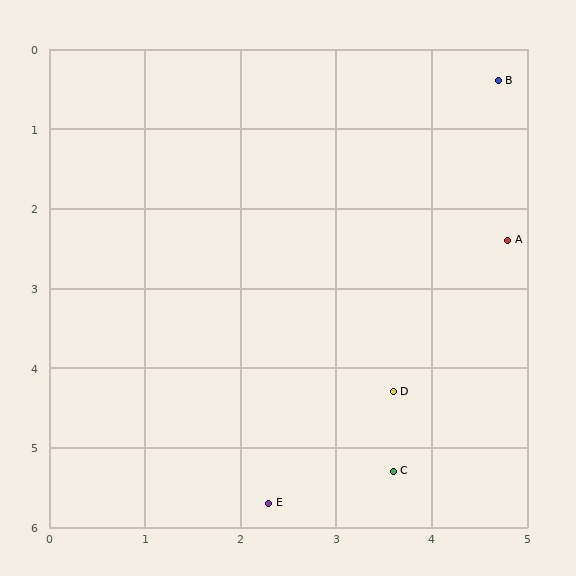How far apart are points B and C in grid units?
Points B and C are about 5.0 grid units apart.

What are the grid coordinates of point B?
Point B is at approximately (4.7, 0.4).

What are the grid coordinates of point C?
Point C is at approximately (3.6, 5.3).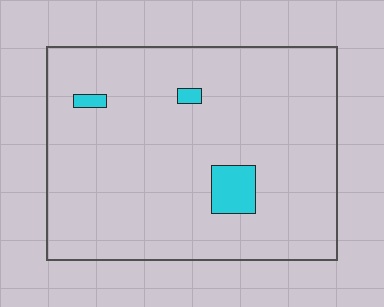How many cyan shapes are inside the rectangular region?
3.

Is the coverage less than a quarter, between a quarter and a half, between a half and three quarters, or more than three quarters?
Less than a quarter.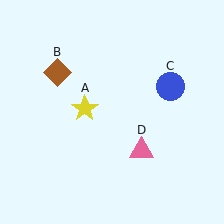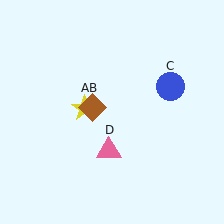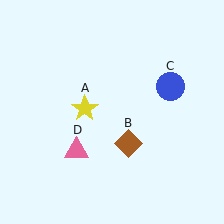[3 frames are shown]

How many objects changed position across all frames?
2 objects changed position: brown diamond (object B), pink triangle (object D).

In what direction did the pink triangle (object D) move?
The pink triangle (object D) moved left.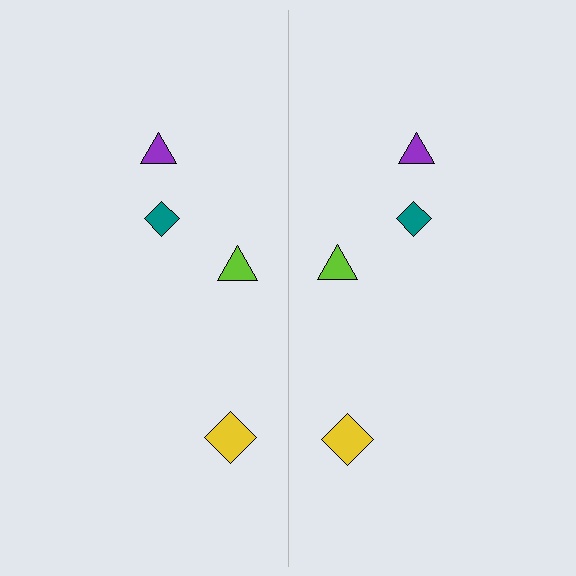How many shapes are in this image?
There are 8 shapes in this image.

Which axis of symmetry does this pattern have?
The pattern has a vertical axis of symmetry running through the center of the image.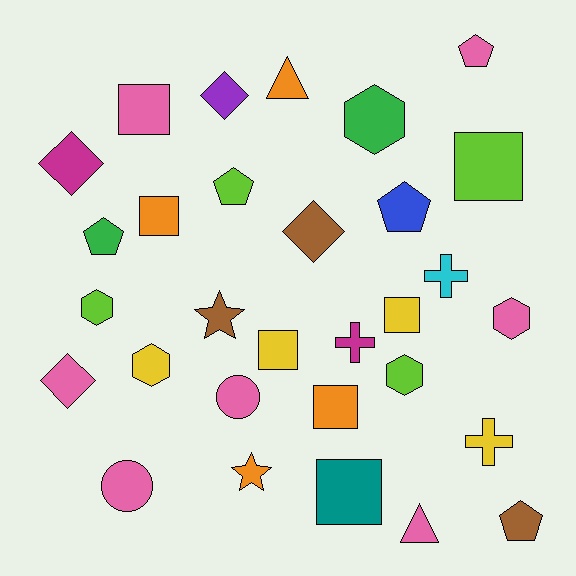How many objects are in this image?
There are 30 objects.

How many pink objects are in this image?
There are 7 pink objects.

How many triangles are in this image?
There are 2 triangles.